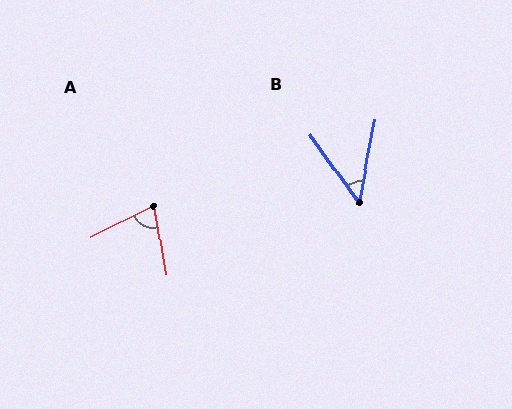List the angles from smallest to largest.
B (46°), A (73°).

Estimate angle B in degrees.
Approximately 46 degrees.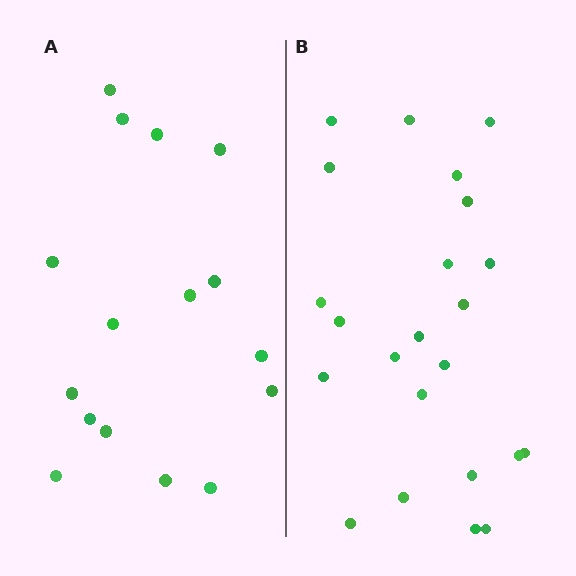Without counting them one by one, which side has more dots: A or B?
Region B (the right region) has more dots.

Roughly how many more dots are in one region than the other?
Region B has roughly 8 or so more dots than region A.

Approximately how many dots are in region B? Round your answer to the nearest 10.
About 20 dots. (The exact count is 23, which rounds to 20.)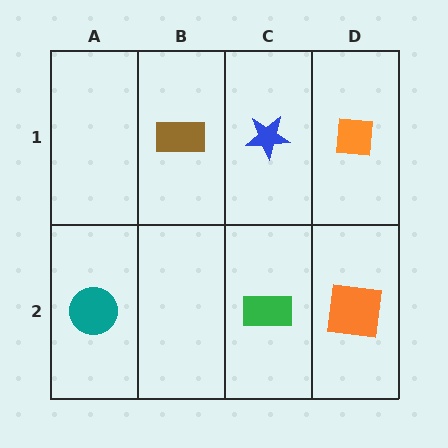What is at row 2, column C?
A green rectangle.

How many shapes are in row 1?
3 shapes.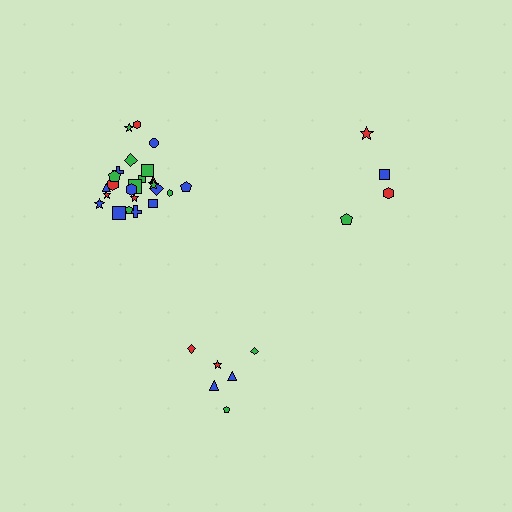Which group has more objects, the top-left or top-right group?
The top-left group.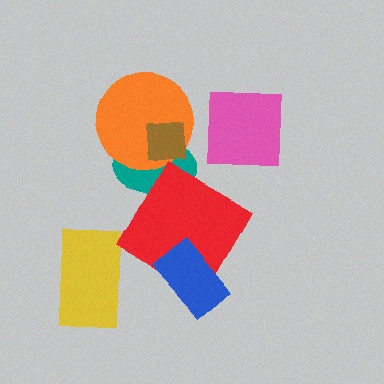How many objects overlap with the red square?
2 objects overlap with the red square.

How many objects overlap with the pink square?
0 objects overlap with the pink square.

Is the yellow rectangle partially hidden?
No, no other shape covers it.